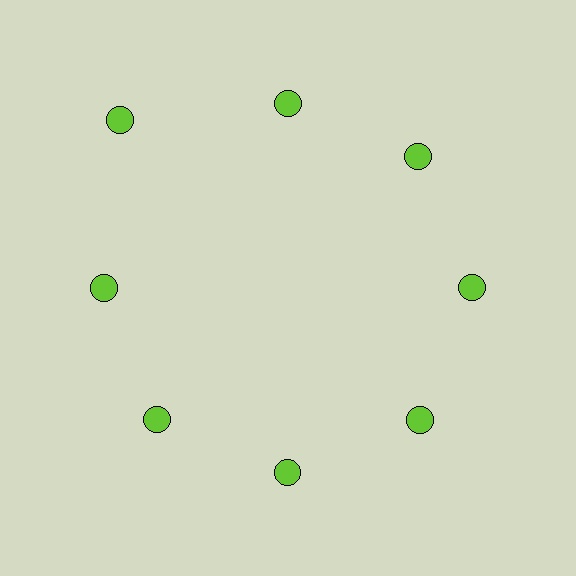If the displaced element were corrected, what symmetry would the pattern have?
It would have 8-fold rotational symmetry — the pattern would map onto itself every 45 degrees.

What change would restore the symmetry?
The symmetry would be restored by moving it inward, back onto the ring so that all 8 circles sit at equal angles and equal distance from the center.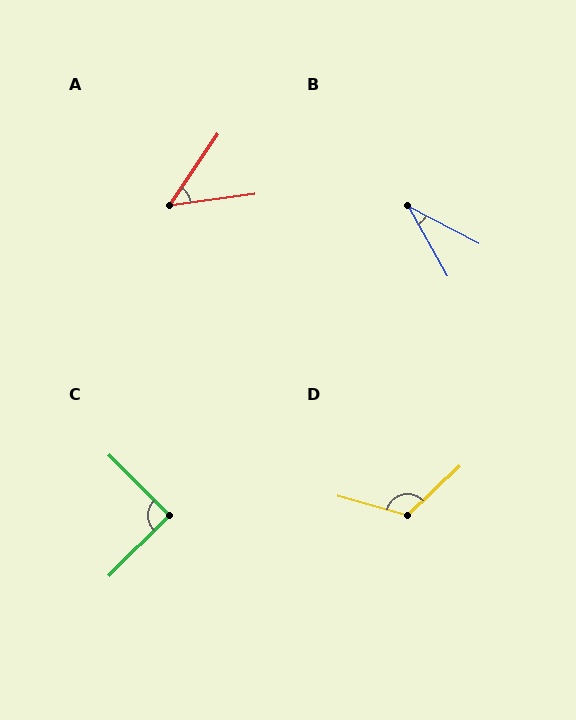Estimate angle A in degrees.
Approximately 48 degrees.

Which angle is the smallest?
B, at approximately 33 degrees.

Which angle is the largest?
D, at approximately 121 degrees.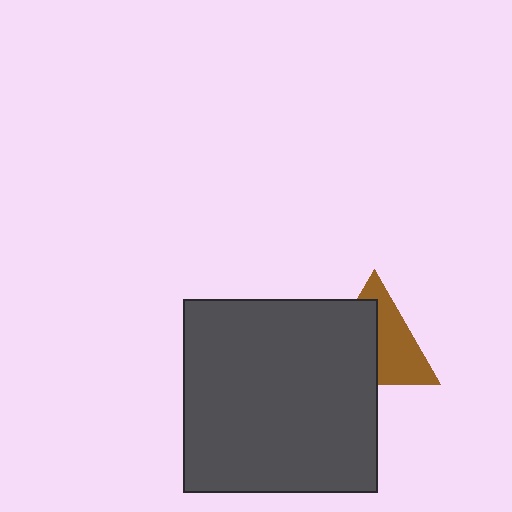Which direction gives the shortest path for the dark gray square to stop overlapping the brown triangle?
Moving toward the lower-left gives the shortest separation.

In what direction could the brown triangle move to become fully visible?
The brown triangle could move toward the upper-right. That would shift it out from behind the dark gray square entirely.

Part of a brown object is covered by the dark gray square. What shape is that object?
It is a triangle.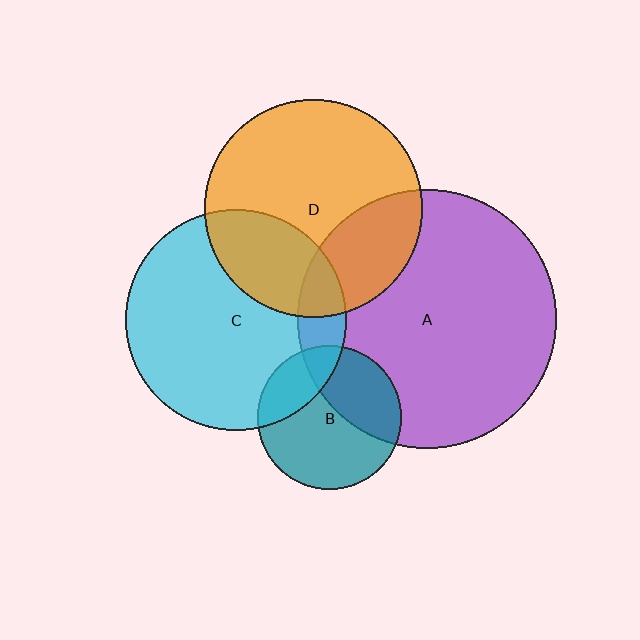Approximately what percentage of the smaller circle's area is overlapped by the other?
Approximately 25%.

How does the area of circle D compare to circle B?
Approximately 2.3 times.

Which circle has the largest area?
Circle A (purple).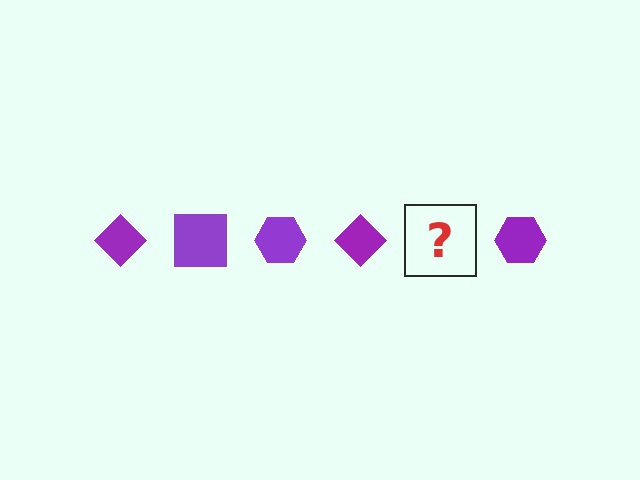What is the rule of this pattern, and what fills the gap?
The rule is that the pattern cycles through diamond, square, hexagon shapes in purple. The gap should be filled with a purple square.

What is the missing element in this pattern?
The missing element is a purple square.